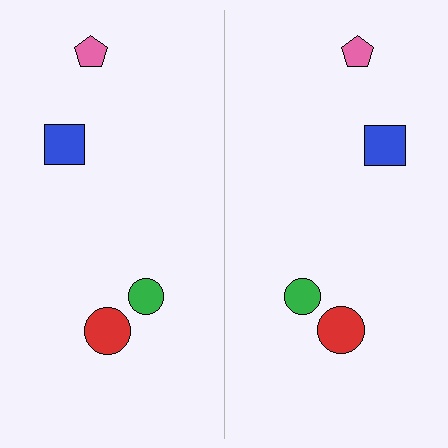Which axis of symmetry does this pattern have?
The pattern has a vertical axis of symmetry running through the center of the image.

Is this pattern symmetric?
Yes, this pattern has bilateral (reflection) symmetry.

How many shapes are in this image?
There are 8 shapes in this image.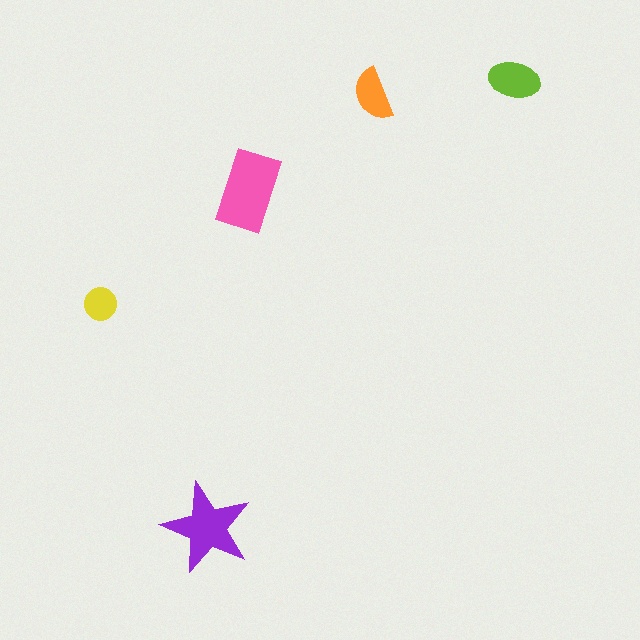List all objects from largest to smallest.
The pink rectangle, the purple star, the lime ellipse, the orange semicircle, the yellow circle.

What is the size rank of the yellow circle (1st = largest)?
5th.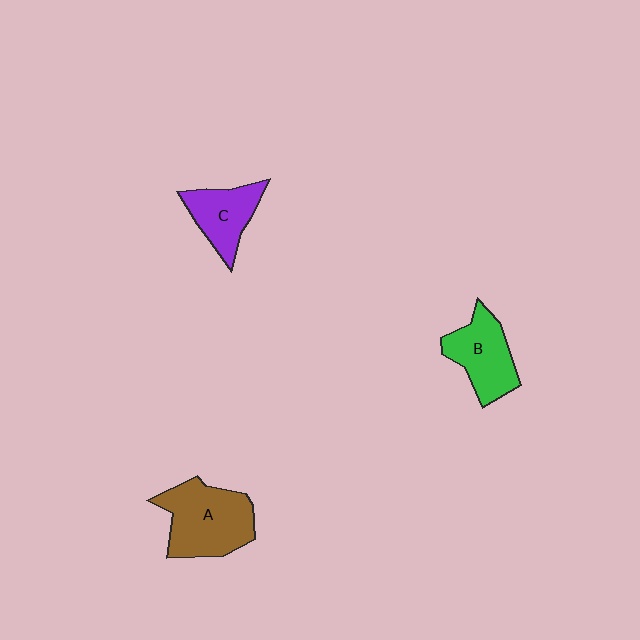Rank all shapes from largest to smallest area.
From largest to smallest: A (brown), B (green), C (purple).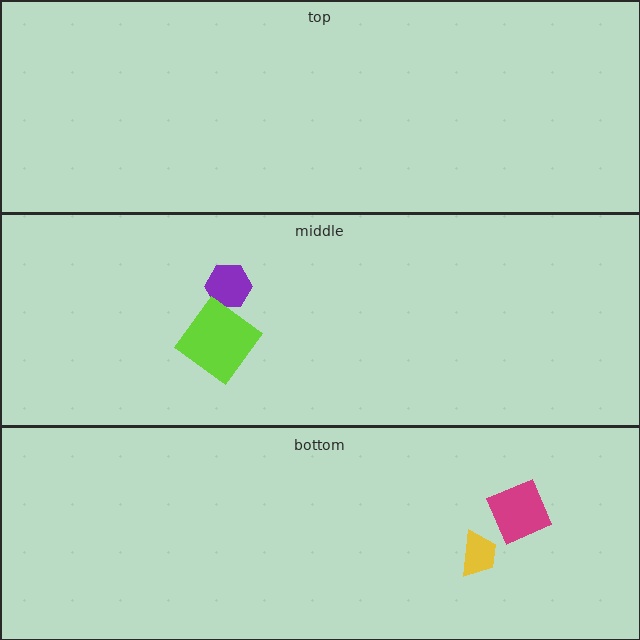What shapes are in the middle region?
The purple hexagon, the lime diamond.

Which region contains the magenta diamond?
The bottom region.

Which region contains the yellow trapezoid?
The bottom region.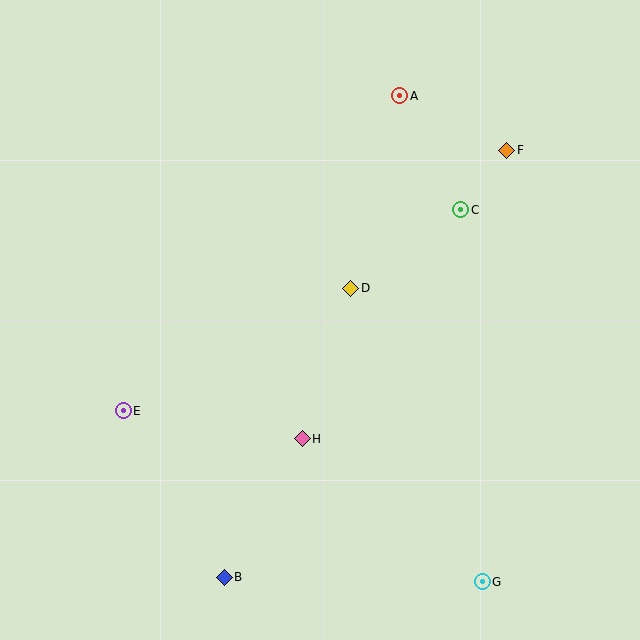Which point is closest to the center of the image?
Point D at (351, 288) is closest to the center.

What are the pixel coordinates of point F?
Point F is at (507, 150).